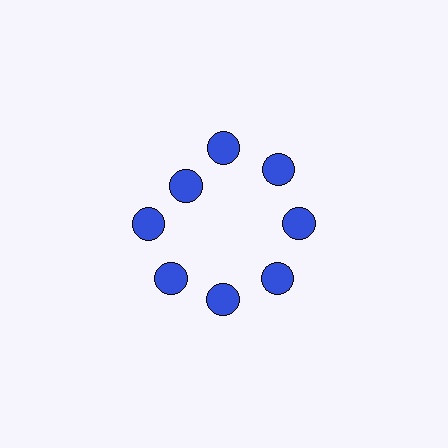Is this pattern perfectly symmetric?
No. The 8 blue circles are arranged in a ring, but one element near the 10 o'clock position is pulled inward toward the center, breaking the 8-fold rotational symmetry.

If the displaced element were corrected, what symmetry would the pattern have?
It would have 8-fold rotational symmetry — the pattern would map onto itself every 45 degrees.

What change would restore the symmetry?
The symmetry would be restored by moving it outward, back onto the ring so that all 8 circles sit at equal angles and equal distance from the center.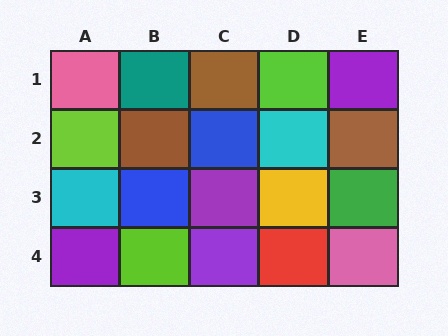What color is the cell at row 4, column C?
Purple.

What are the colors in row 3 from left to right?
Cyan, blue, purple, yellow, green.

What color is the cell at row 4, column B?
Lime.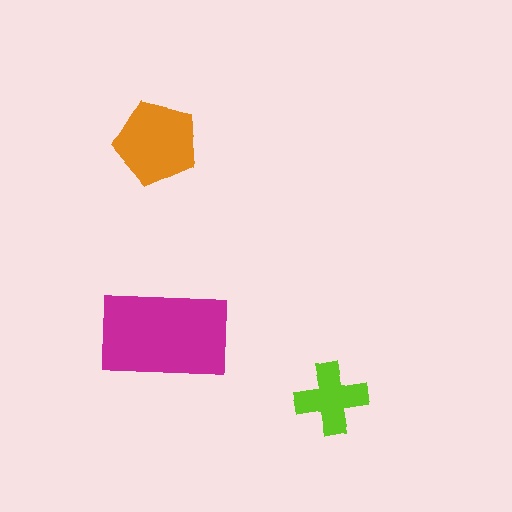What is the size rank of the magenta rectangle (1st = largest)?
1st.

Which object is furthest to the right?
The lime cross is rightmost.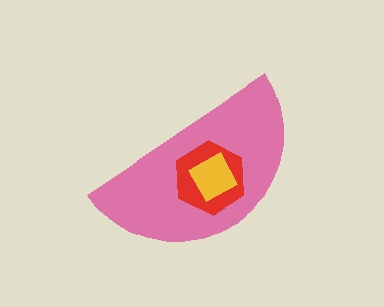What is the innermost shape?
The yellow square.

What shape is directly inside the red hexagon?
The yellow square.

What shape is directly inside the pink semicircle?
The red hexagon.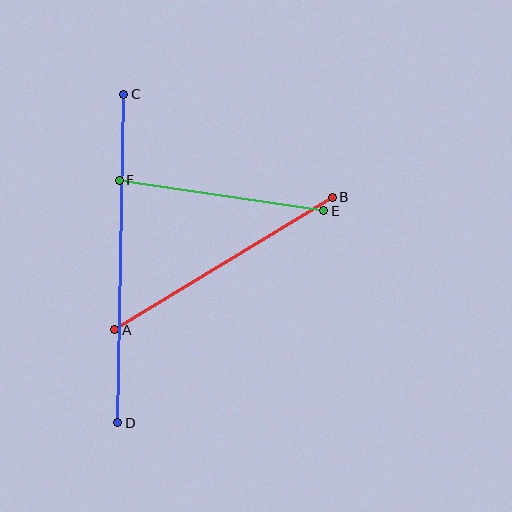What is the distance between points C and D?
The distance is approximately 329 pixels.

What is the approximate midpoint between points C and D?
The midpoint is at approximately (121, 259) pixels.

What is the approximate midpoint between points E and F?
The midpoint is at approximately (222, 196) pixels.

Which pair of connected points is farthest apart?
Points C and D are farthest apart.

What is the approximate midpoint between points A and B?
The midpoint is at approximately (223, 263) pixels.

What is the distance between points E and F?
The distance is approximately 206 pixels.